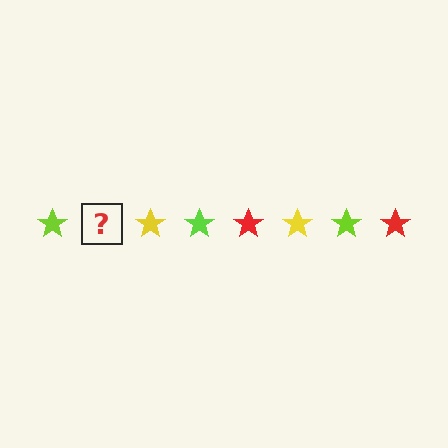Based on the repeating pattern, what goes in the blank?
The blank should be a red star.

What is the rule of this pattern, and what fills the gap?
The rule is that the pattern cycles through lime, red, yellow stars. The gap should be filled with a red star.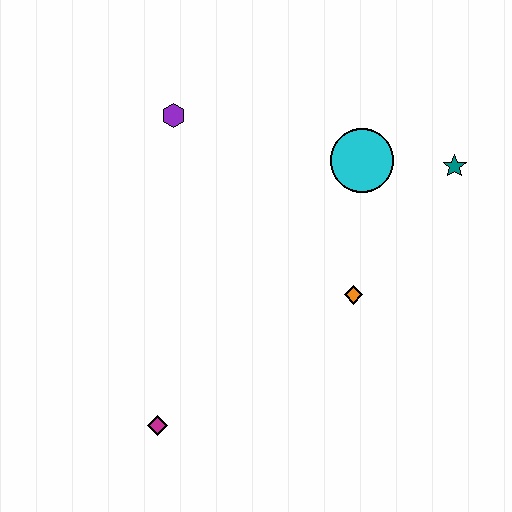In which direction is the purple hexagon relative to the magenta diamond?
The purple hexagon is above the magenta diamond.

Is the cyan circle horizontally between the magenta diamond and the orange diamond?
No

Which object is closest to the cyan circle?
The teal star is closest to the cyan circle.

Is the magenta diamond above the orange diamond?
No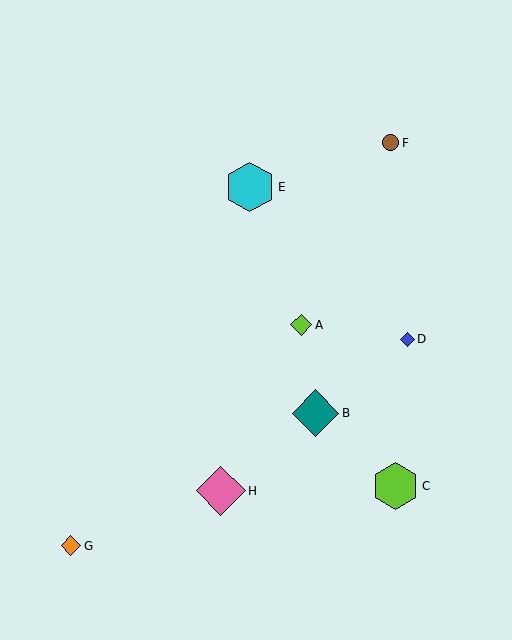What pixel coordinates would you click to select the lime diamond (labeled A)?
Click at (301, 325) to select the lime diamond A.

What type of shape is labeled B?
Shape B is a teal diamond.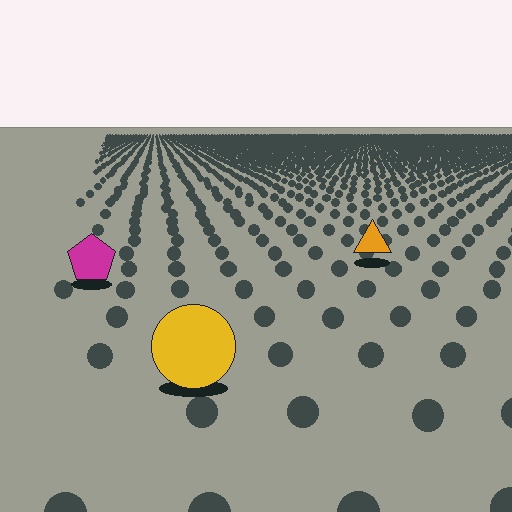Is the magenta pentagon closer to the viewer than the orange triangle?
Yes. The magenta pentagon is closer — you can tell from the texture gradient: the ground texture is coarser near it.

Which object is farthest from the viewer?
The orange triangle is farthest from the viewer. It appears smaller and the ground texture around it is denser.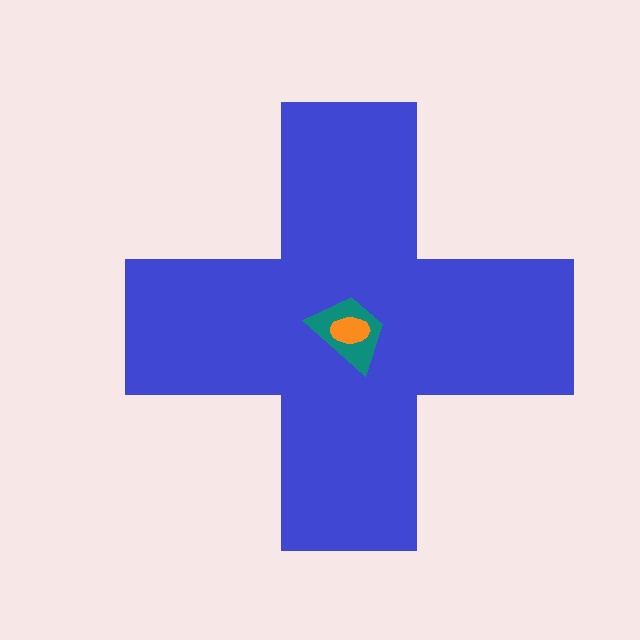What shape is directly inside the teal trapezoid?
The orange ellipse.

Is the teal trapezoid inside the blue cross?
Yes.